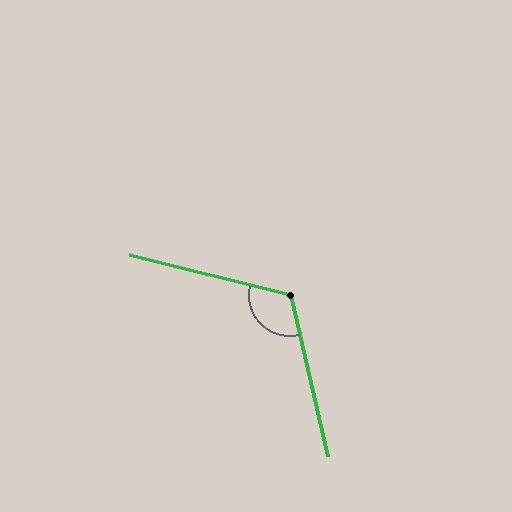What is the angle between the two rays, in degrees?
Approximately 117 degrees.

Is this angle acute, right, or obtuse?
It is obtuse.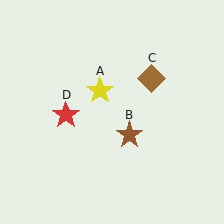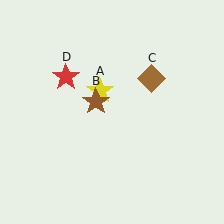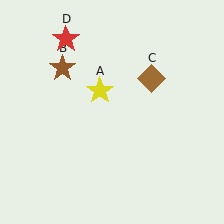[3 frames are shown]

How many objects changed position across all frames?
2 objects changed position: brown star (object B), red star (object D).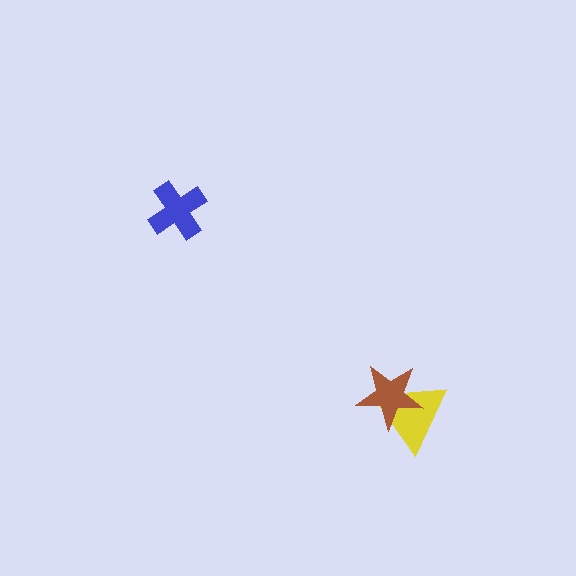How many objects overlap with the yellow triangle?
1 object overlaps with the yellow triangle.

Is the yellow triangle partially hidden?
Yes, it is partially covered by another shape.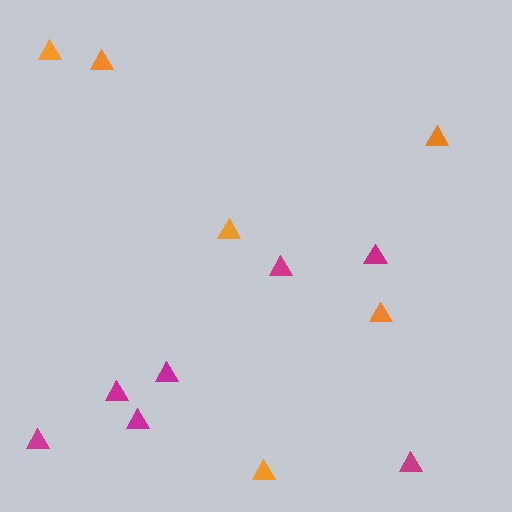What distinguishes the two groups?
There are 2 groups: one group of magenta triangles (7) and one group of orange triangles (6).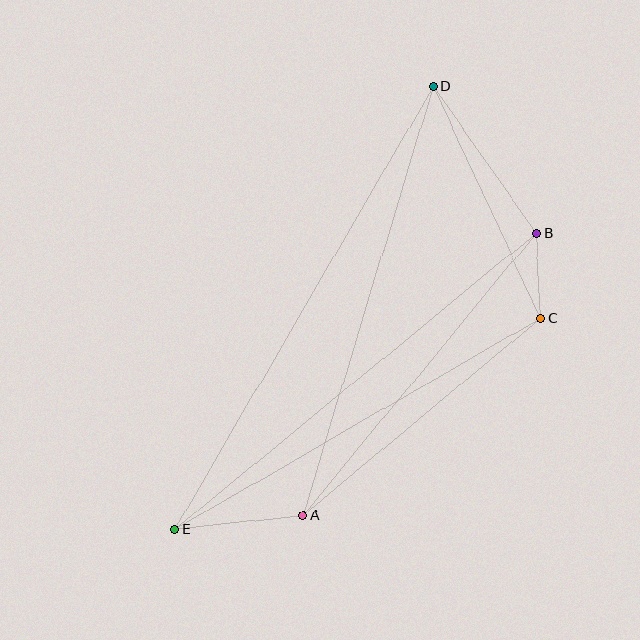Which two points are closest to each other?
Points B and C are closest to each other.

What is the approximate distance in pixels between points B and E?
The distance between B and E is approximately 467 pixels.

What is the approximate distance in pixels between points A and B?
The distance between A and B is approximately 366 pixels.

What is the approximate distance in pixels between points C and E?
The distance between C and E is approximately 422 pixels.